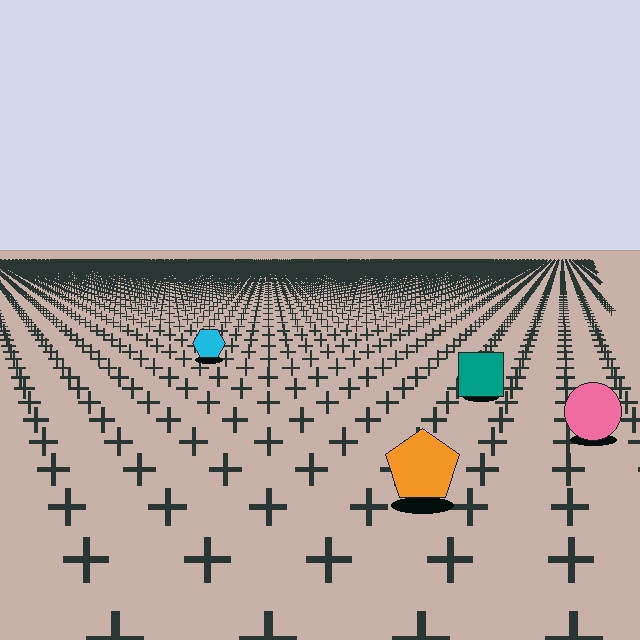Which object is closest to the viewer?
The orange pentagon is closest. The texture marks near it are larger and more spread out.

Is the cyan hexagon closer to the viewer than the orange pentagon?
No. The orange pentagon is closer — you can tell from the texture gradient: the ground texture is coarser near it.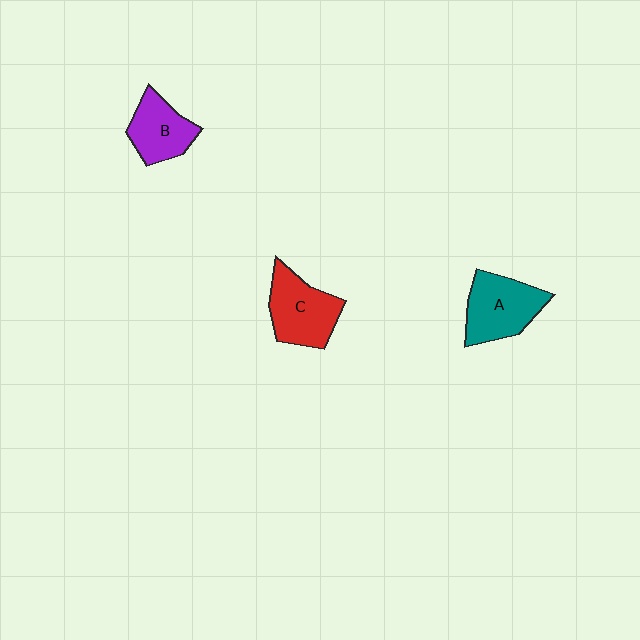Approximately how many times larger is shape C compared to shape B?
Approximately 1.3 times.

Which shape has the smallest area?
Shape B (purple).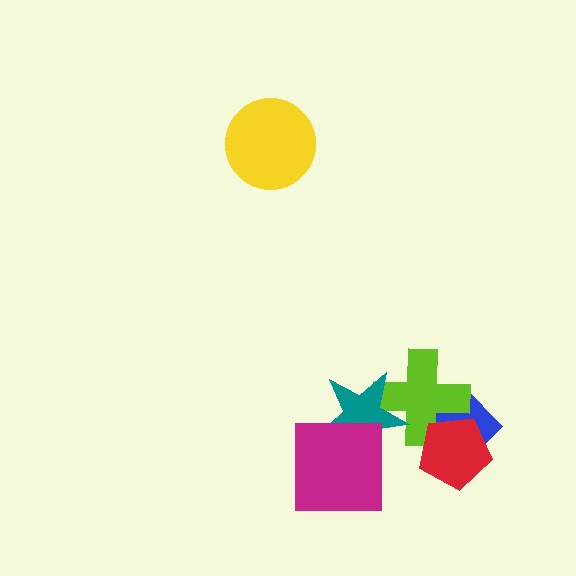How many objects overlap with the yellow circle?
0 objects overlap with the yellow circle.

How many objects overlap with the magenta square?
1 object overlaps with the magenta square.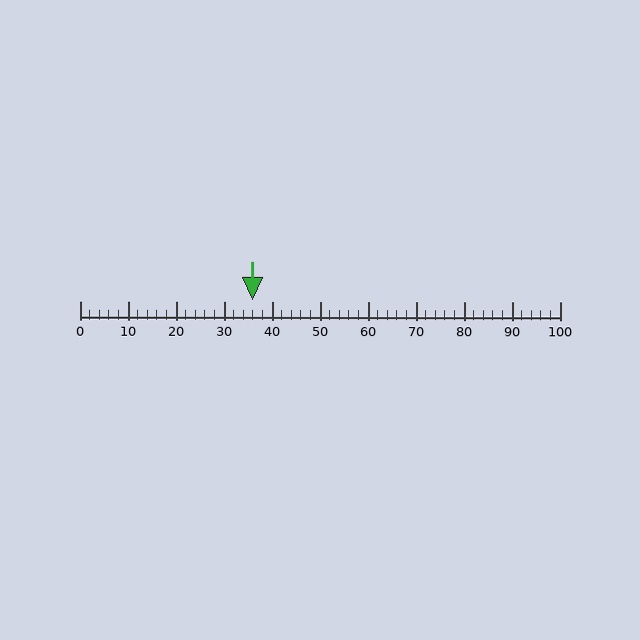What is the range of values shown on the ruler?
The ruler shows values from 0 to 100.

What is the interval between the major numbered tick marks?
The major tick marks are spaced 10 units apart.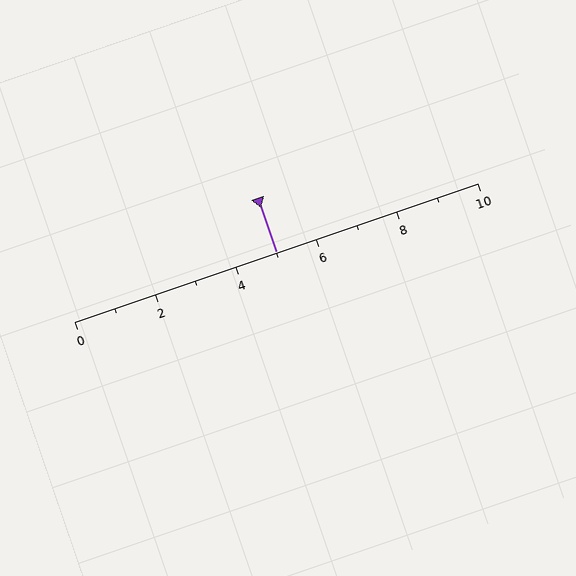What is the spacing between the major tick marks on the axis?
The major ticks are spaced 2 apart.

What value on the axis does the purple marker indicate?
The marker indicates approximately 5.